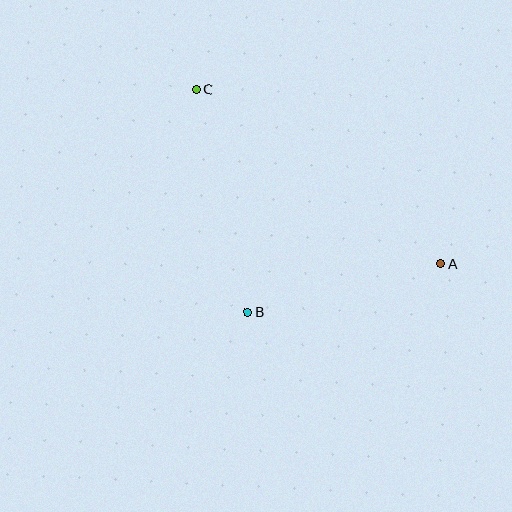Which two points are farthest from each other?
Points A and C are farthest from each other.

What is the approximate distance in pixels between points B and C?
The distance between B and C is approximately 228 pixels.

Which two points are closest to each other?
Points A and B are closest to each other.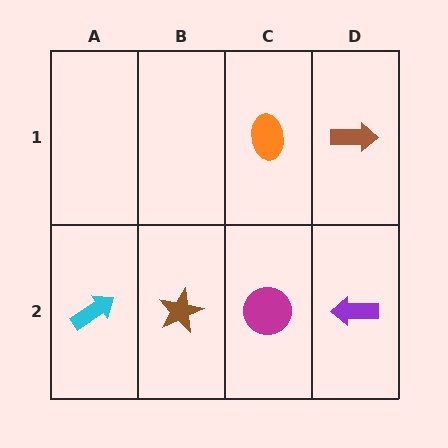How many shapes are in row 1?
2 shapes.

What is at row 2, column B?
A brown star.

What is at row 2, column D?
A purple arrow.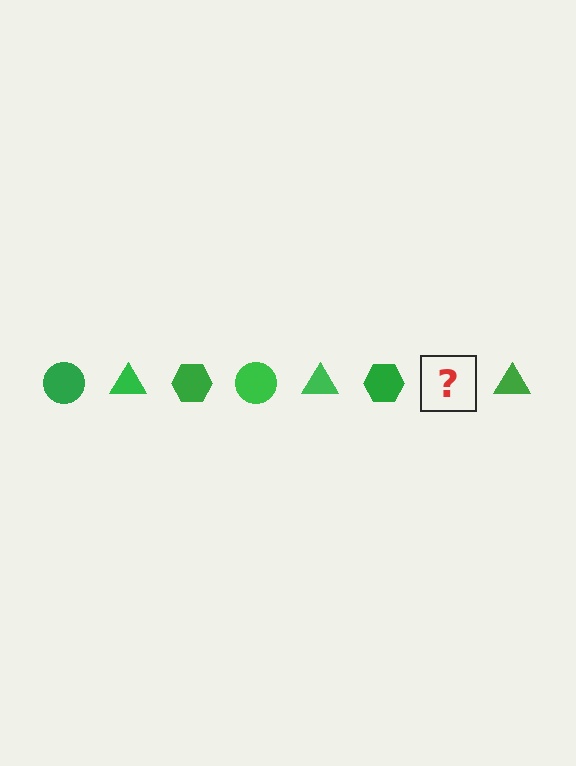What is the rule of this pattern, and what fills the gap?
The rule is that the pattern cycles through circle, triangle, hexagon shapes in green. The gap should be filled with a green circle.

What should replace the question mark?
The question mark should be replaced with a green circle.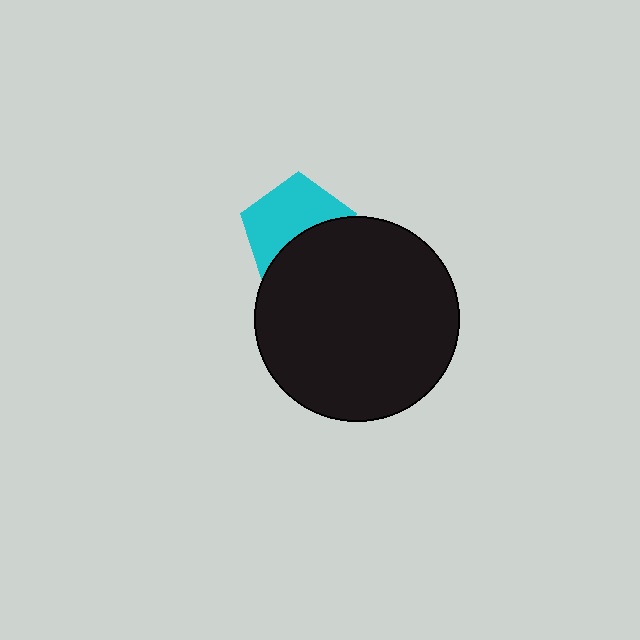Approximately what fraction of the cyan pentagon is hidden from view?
Roughly 43% of the cyan pentagon is hidden behind the black circle.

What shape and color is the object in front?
The object in front is a black circle.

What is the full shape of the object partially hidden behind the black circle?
The partially hidden object is a cyan pentagon.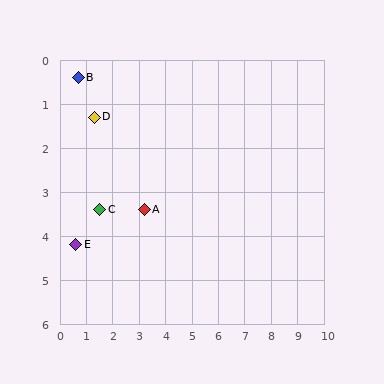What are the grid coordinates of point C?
Point C is at approximately (1.5, 3.4).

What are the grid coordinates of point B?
Point B is at approximately (0.7, 0.4).